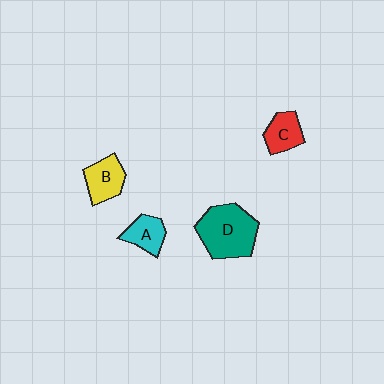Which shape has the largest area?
Shape D (teal).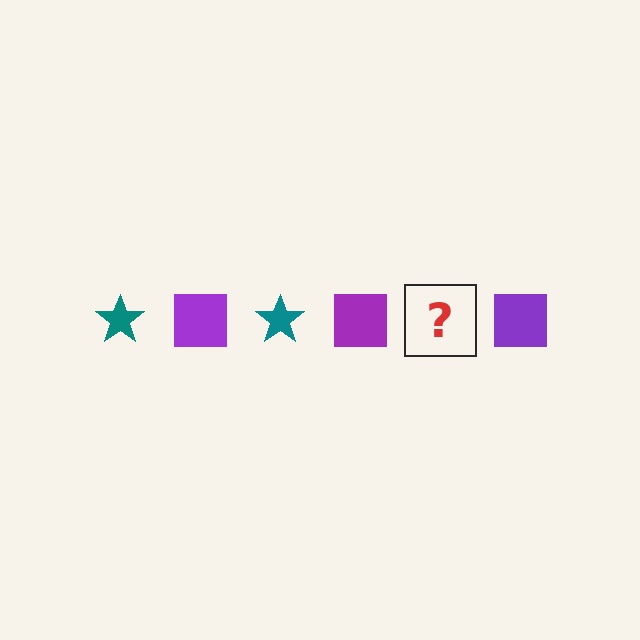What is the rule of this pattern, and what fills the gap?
The rule is that the pattern alternates between teal star and purple square. The gap should be filled with a teal star.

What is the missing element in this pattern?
The missing element is a teal star.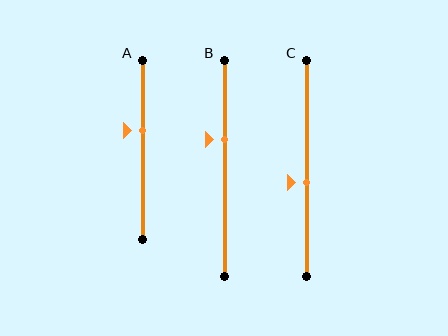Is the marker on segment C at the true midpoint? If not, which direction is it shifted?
No, the marker on segment C is shifted downward by about 7% of the segment length.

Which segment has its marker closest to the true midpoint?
Segment C has its marker closest to the true midpoint.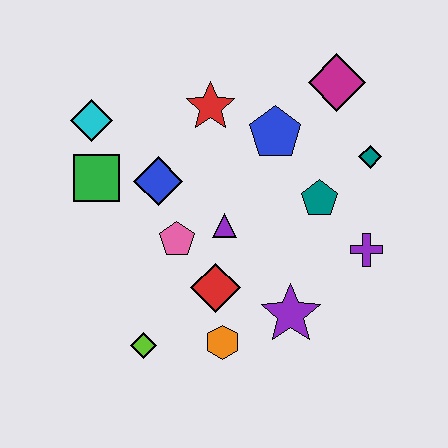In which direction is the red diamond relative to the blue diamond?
The red diamond is below the blue diamond.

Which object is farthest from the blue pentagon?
The lime diamond is farthest from the blue pentagon.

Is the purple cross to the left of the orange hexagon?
No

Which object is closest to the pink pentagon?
The purple triangle is closest to the pink pentagon.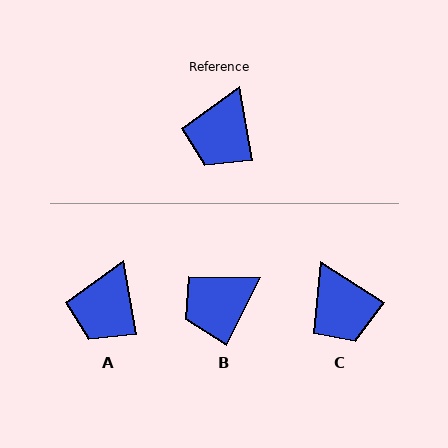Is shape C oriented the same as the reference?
No, it is off by about 48 degrees.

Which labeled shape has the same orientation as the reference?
A.